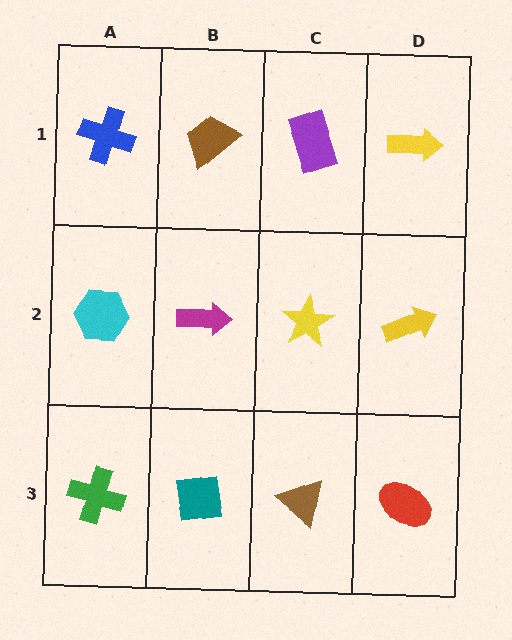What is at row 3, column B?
A teal square.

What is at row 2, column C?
A yellow star.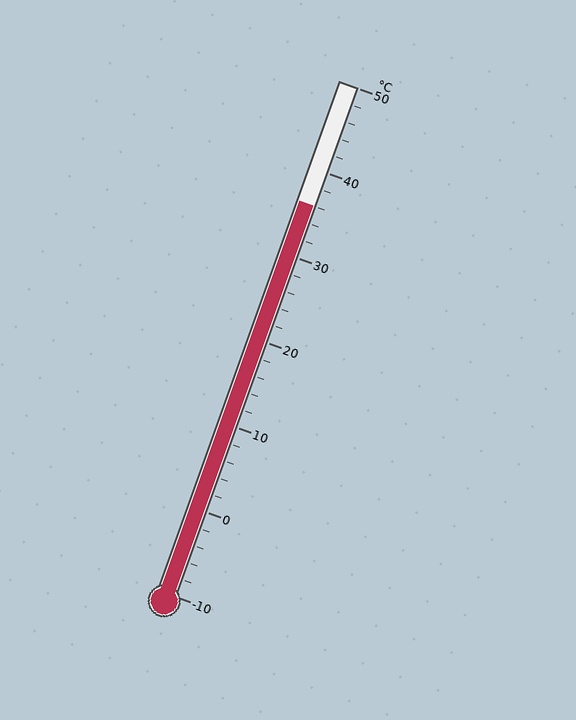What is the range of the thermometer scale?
The thermometer scale ranges from -10°C to 50°C.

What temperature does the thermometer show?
The thermometer shows approximately 36°C.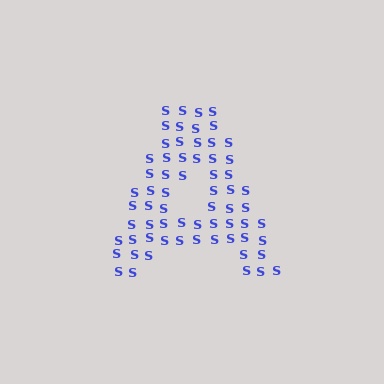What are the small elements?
The small elements are letter S's.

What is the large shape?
The large shape is the letter A.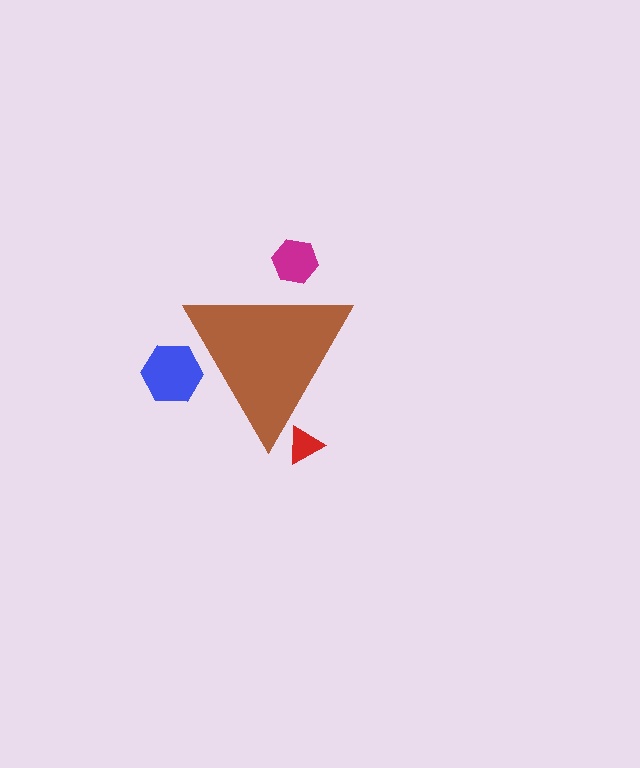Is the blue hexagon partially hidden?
Yes, the blue hexagon is partially hidden behind the brown triangle.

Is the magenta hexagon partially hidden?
Yes, the magenta hexagon is partially hidden behind the brown triangle.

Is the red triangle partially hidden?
Yes, the red triangle is partially hidden behind the brown triangle.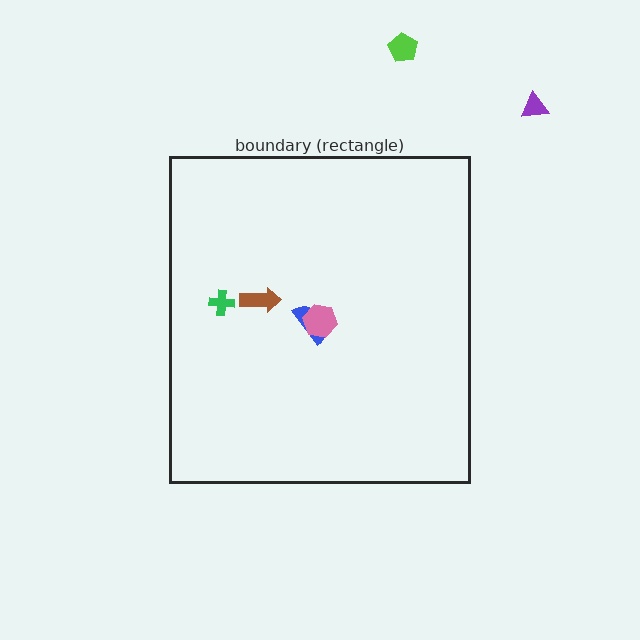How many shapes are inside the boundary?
4 inside, 2 outside.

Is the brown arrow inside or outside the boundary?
Inside.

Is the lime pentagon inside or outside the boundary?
Outside.